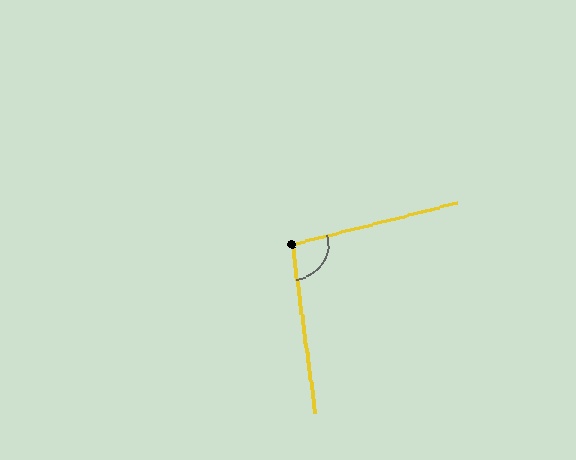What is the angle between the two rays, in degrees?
Approximately 96 degrees.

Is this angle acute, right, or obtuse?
It is obtuse.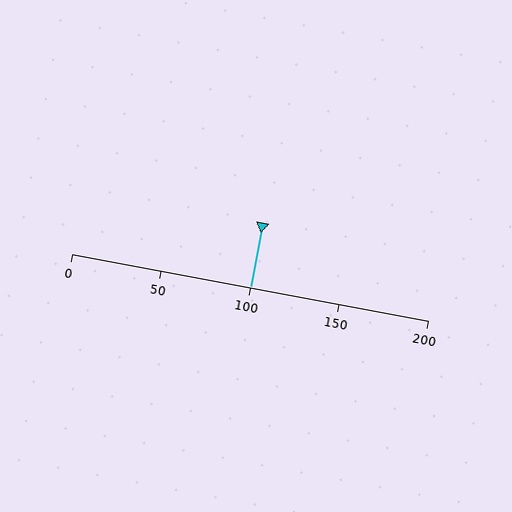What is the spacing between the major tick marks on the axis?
The major ticks are spaced 50 apart.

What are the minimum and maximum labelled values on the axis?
The axis runs from 0 to 200.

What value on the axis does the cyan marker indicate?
The marker indicates approximately 100.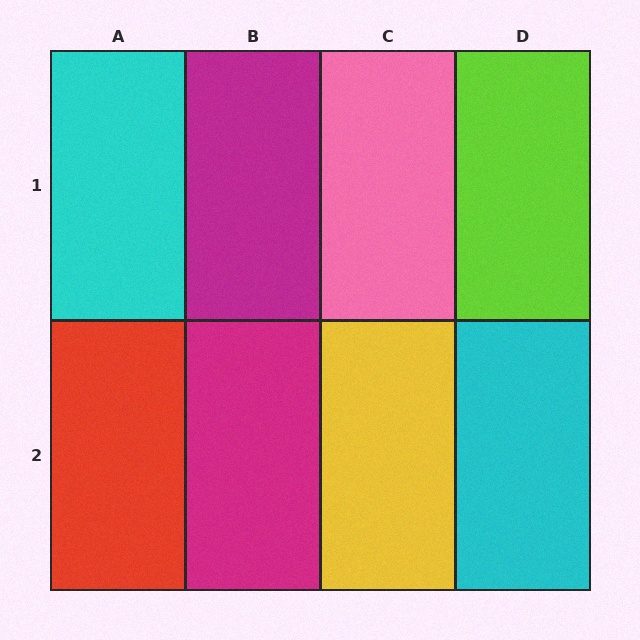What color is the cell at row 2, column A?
Red.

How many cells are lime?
1 cell is lime.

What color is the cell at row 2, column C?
Yellow.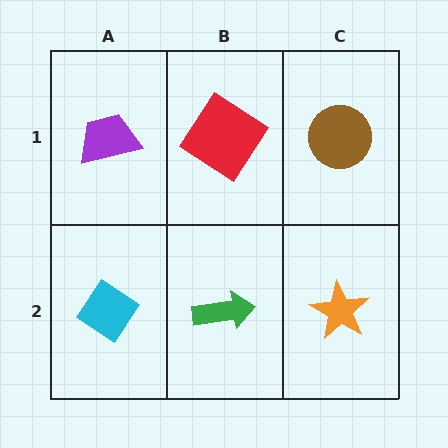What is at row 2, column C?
An orange star.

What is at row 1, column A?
A purple trapezoid.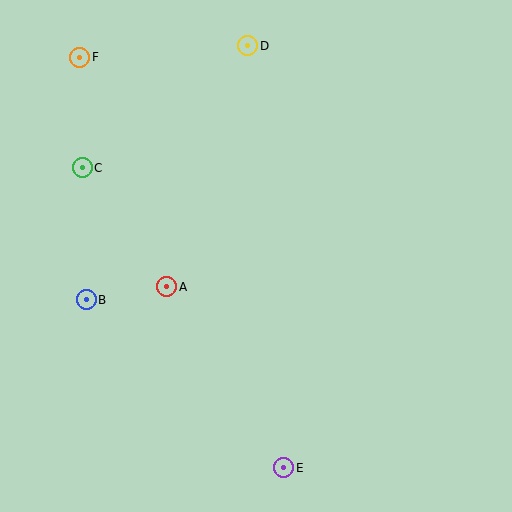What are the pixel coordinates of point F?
Point F is at (80, 57).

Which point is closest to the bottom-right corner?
Point E is closest to the bottom-right corner.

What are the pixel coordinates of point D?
Point D is at (248, 46).